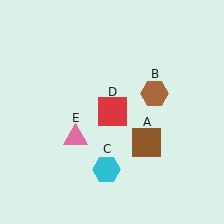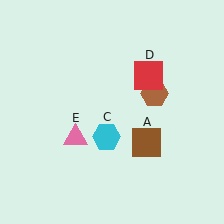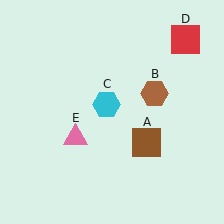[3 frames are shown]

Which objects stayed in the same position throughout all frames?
Brown square (object A) and brown hexagon (object B) and pink triangle (object E) remained stationary.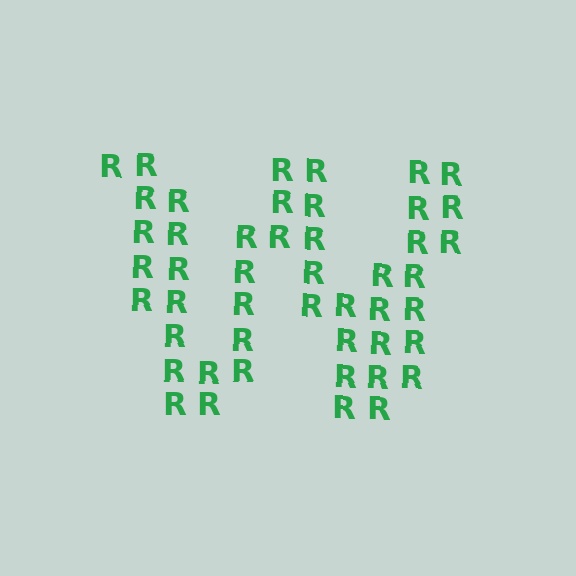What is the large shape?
The large shape is the letter W.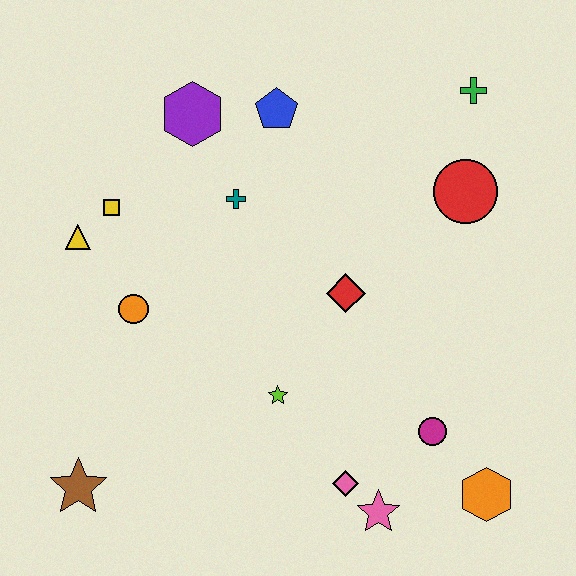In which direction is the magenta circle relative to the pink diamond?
The magenta circle is to the right of the pink diamond.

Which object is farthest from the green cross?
The brown star is farthest from the green cross.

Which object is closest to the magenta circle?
The orange hexagon is closest to the magenta circle.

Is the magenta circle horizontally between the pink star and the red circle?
Yes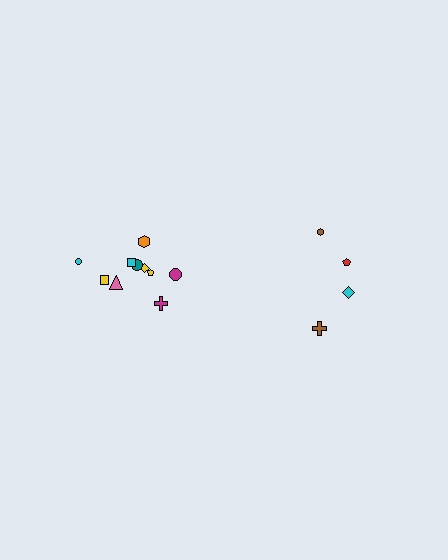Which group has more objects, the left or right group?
The left group.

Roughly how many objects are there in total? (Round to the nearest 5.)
Roughly 15 objects in total.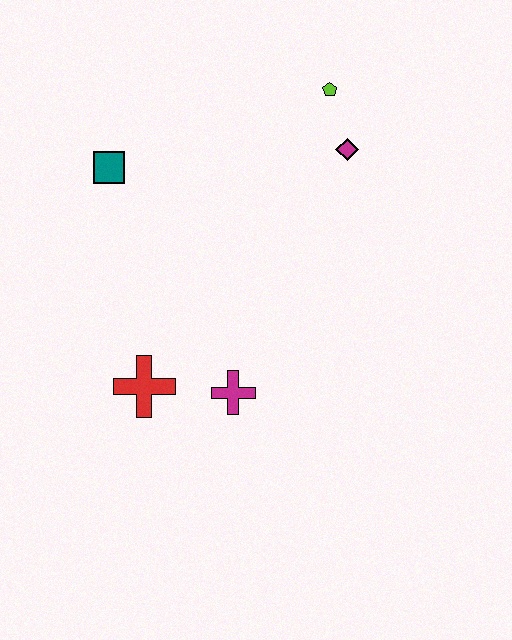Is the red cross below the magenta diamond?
Yes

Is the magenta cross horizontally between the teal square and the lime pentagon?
Yes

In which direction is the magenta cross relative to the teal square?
The magenta cross is below the teal square.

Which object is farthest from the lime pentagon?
The red cross is farthest from the lime pentagon.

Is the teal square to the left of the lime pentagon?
Yes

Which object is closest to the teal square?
The red cross is closest to the teal square.